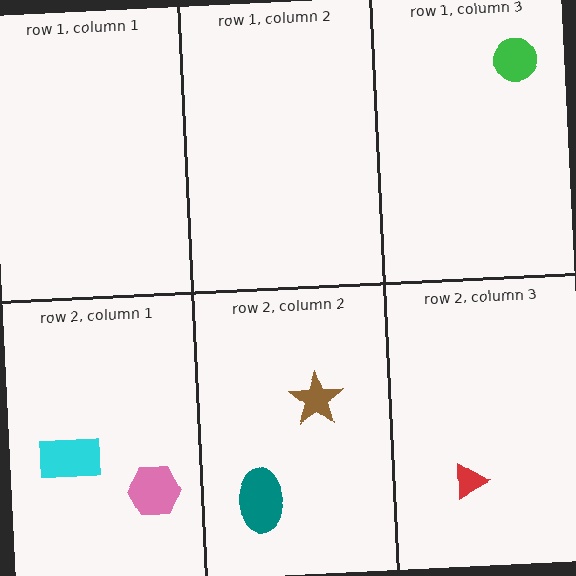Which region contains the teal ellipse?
The row 2, column 2 region.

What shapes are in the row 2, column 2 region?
The teal ellipse, the brown star.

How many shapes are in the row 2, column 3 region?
1.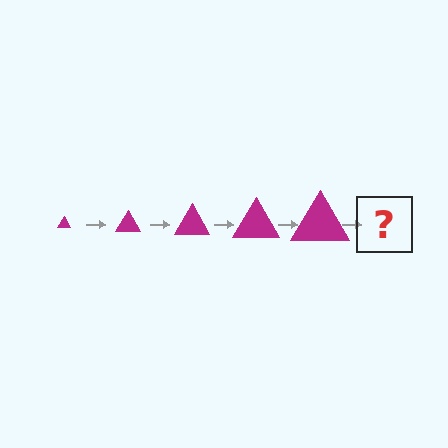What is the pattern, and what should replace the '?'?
The pattern is that the triangle gets progressively larger each step. The '?' should be a magenta triangle, larger than the previous one.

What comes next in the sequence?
The next element should be a magenta triangle, larger than the previous one.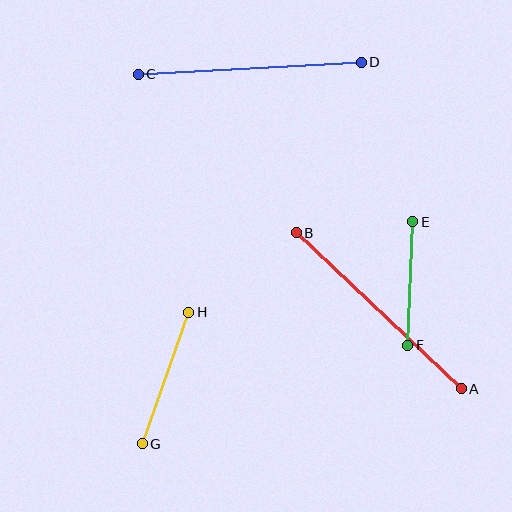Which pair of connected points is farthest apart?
Points A and B are farthest apart.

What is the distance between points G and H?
The distance is approximately 140 pixels.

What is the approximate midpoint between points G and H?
The midpoint is at approximately (166, 378) pixels.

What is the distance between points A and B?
The distance is approximately 227 pixels.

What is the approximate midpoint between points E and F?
The midpoint is at approximately (410, 283) pixels.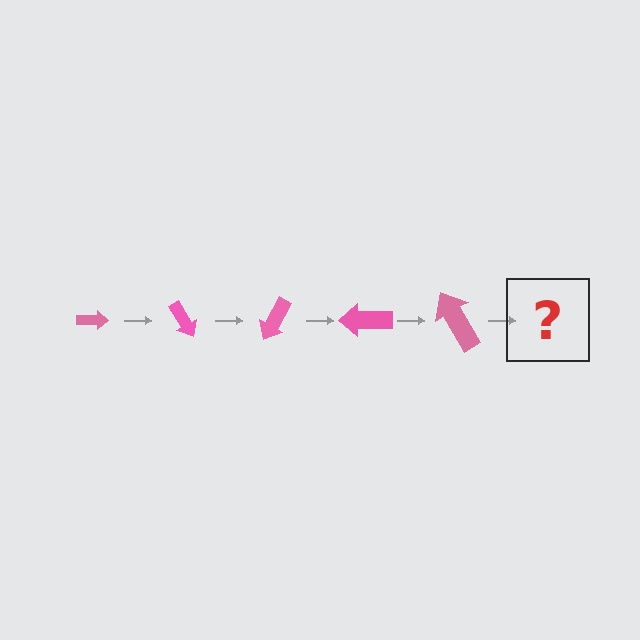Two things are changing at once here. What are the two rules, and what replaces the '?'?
The two rules are that the arrow grows larger each step and it rotates 60 degrees each step. The '?' should be an arrow, larger than the previous one and rotated 300 degrees from the start.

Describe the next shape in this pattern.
It should be an arrow, larger than the previous one and rotated 300 degrees from the start.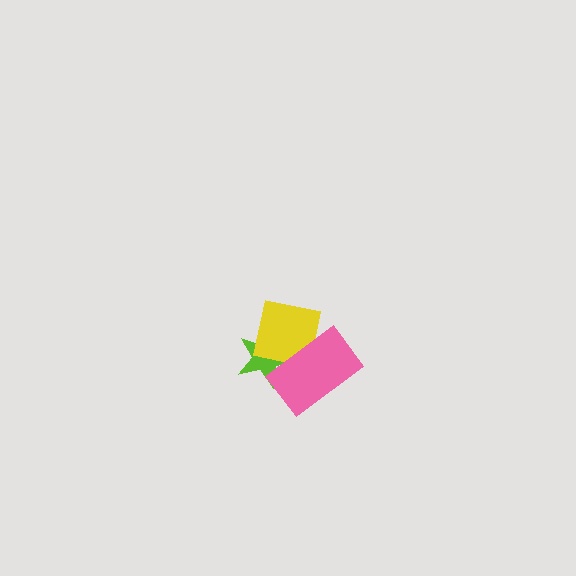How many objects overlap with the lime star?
2 objects overlap with the lime star.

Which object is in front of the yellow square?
The pink rectangle is in front of the yellow square.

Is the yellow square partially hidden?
Yes, it is partially covered by another shape.